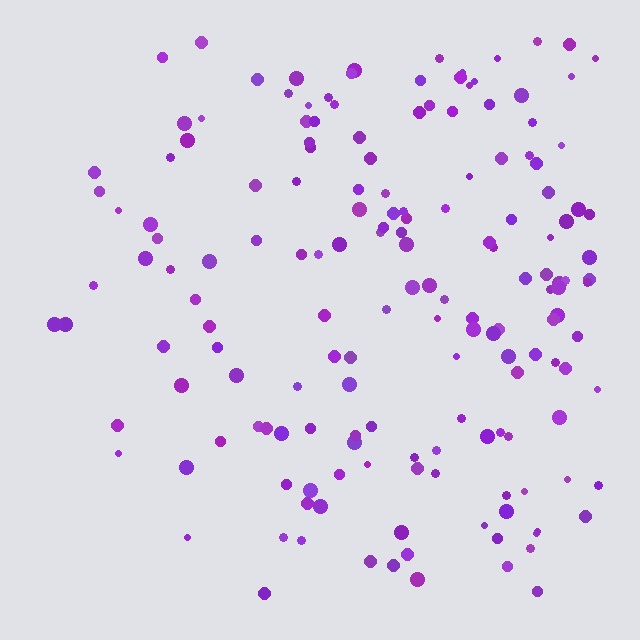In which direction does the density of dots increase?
From left to right, with the right side densest.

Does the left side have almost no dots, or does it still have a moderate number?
Still a moderate number, just noticeably fewer than the right.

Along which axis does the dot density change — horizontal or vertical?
Horizontal.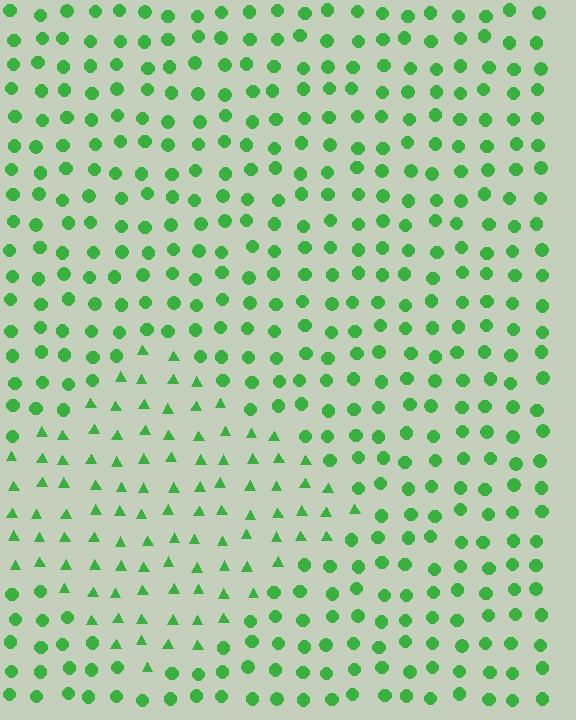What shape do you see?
I see a diamond.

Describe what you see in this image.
The image is filled with small green elements arranged in a uniform grid. A diamond-shaped region contains triangles, while the surrounding area contains circles. The boundary is defined purely by the change in element shape.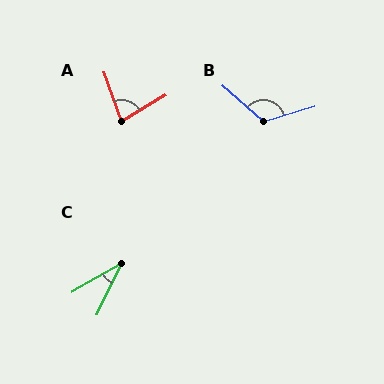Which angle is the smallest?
C, at approximately 34 degrees.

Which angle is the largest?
B, at approximately 121 degrees.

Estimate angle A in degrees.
Approximately 79 degrees.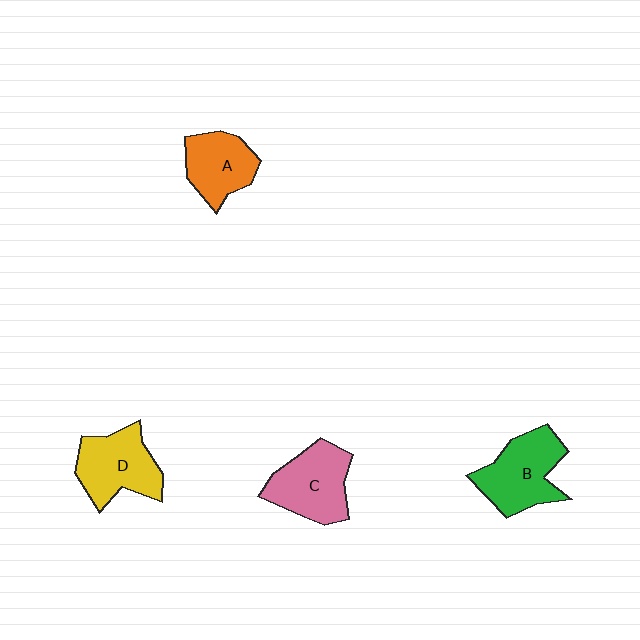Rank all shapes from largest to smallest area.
From largest to smallest: B (green), C (pink), D (yellow), A (orange).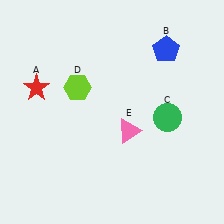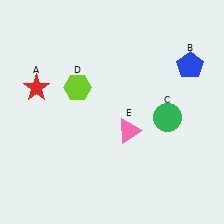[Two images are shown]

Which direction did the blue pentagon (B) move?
The blue pentagon (B) moved right.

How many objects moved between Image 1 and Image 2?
1 object moved between the two images.